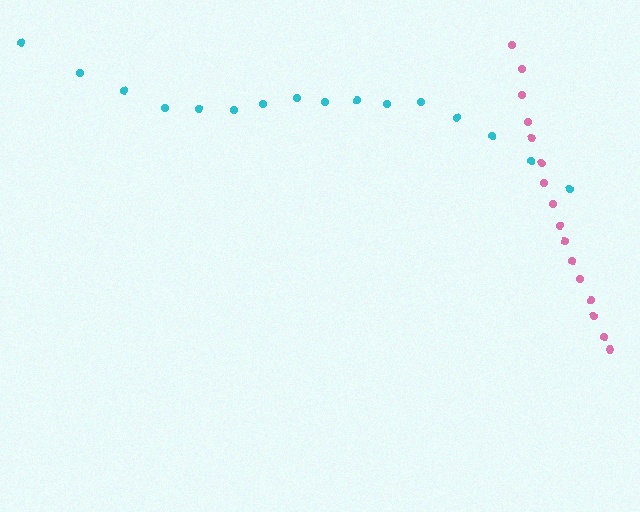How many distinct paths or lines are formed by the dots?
There are 2 distinct paths.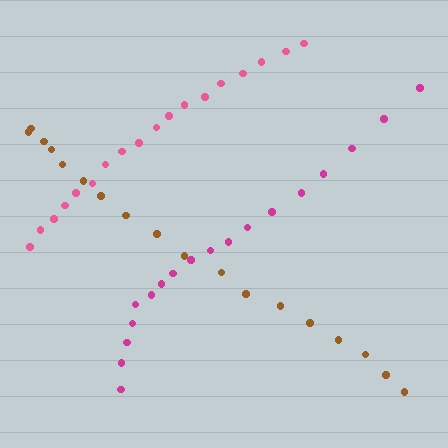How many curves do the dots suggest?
There are 3 distinct paths.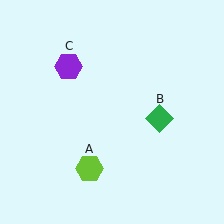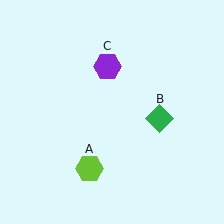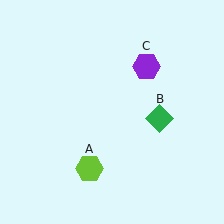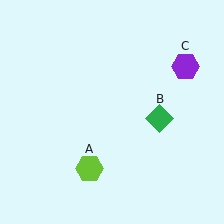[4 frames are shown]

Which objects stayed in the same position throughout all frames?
Lime hexagon (object A) and green diamond (object B) remained stationary.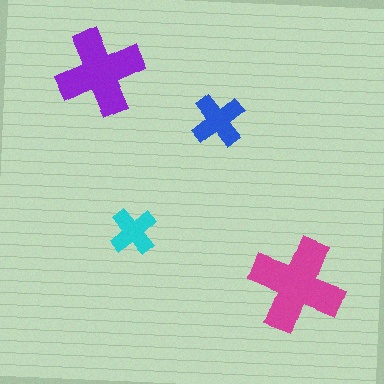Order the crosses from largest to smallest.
the magenta one, the purple one, the blue one, the cyan one.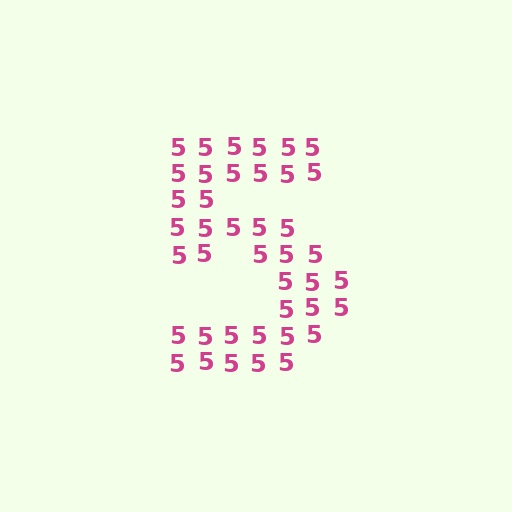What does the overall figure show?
The overall figure shows the digit 5.